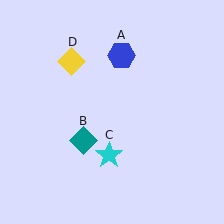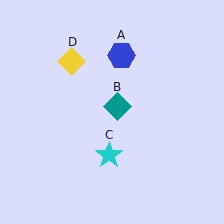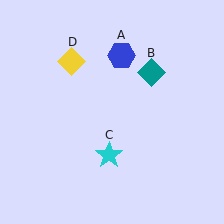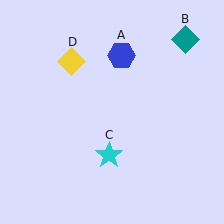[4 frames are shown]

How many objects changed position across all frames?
1 object changed position: teal diamond (object B).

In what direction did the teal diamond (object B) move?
The teal diamond (object B) moved up and to the right.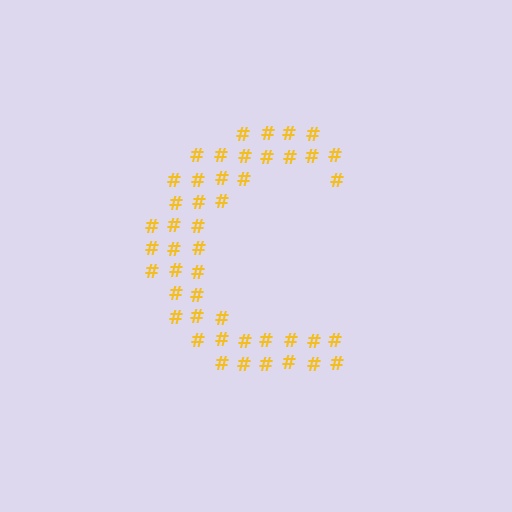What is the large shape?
The large shape is the letter C.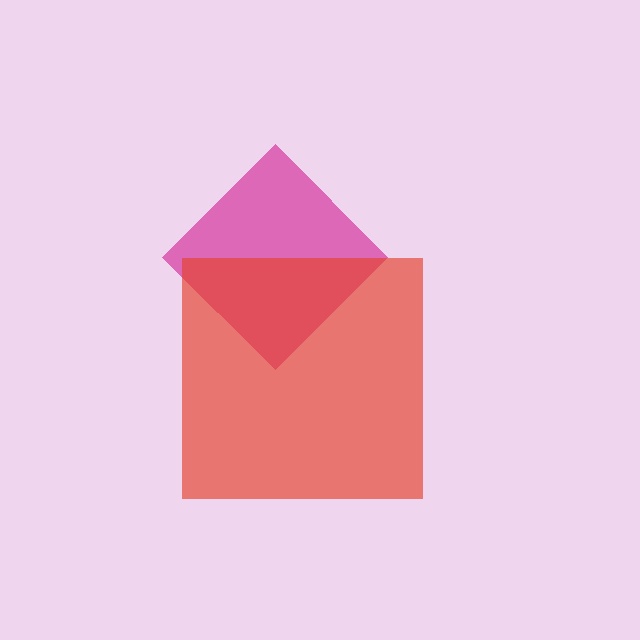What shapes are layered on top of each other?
The layered shapes are: a magenta diamond, a red square.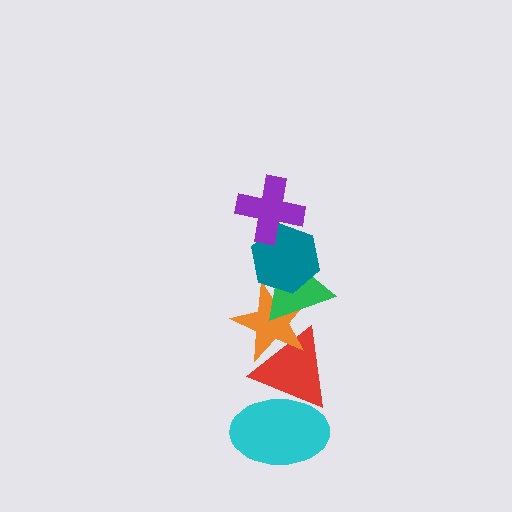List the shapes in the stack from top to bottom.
From top to bottom: the purple cross, the teal hexagon, the green triangle, the orange star, the red triangle, the cyan ellipse.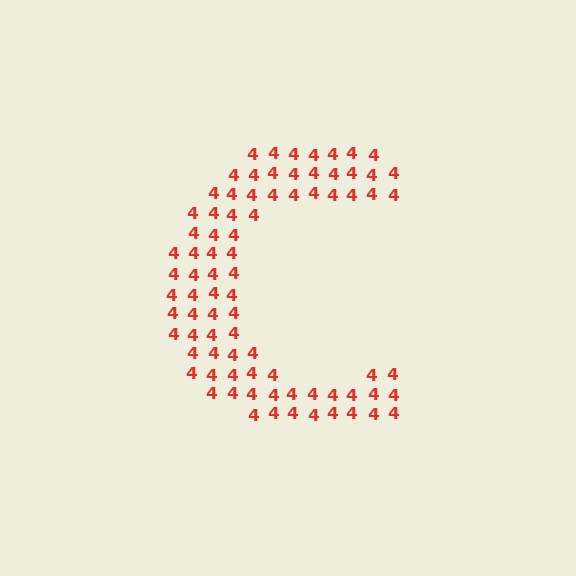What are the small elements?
The small elements are digit 4's.